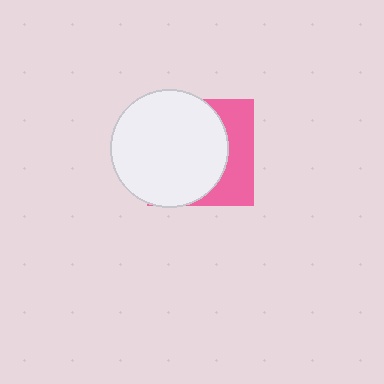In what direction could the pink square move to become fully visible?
The pink square could move right. That would shift it out from behind the white circle entirely.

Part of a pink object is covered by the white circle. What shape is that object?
It is a square.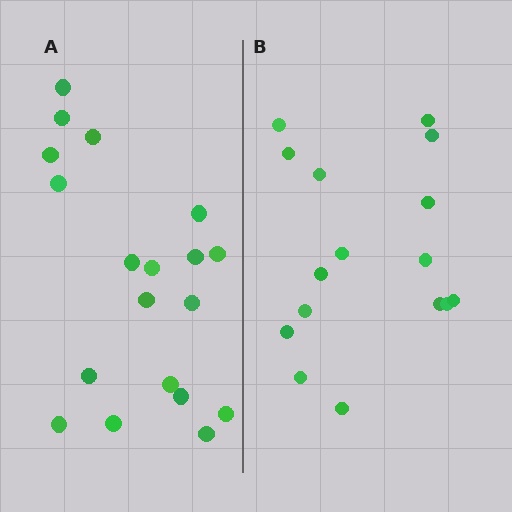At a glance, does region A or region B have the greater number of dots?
Region A (the left region) has more dots.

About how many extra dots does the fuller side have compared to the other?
Region A has just a few more — roughly 2 or 3 more dots than region B.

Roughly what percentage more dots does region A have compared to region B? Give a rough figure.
About 20% more.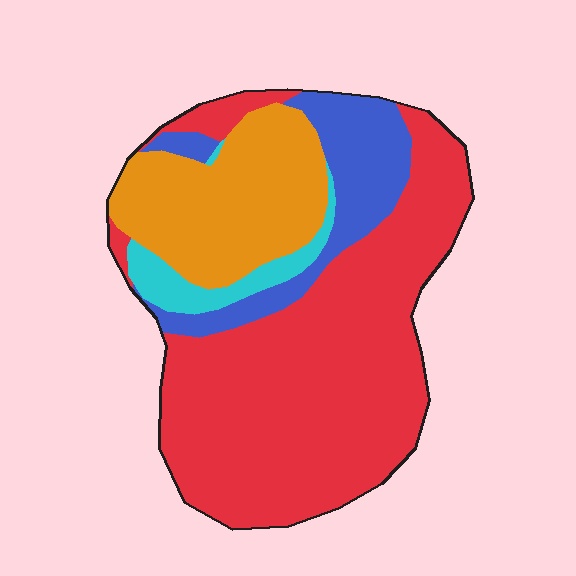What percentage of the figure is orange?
Orange covers 22% of the figure.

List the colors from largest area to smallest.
From largest to smallest: red, orange, blue, cyan.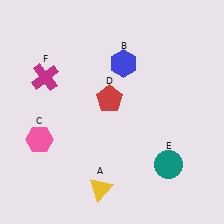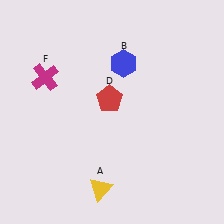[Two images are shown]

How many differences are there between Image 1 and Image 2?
There are 2 differences between the two images.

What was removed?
The pink hexagon (C), the teal circle (E) were removed in Image 2.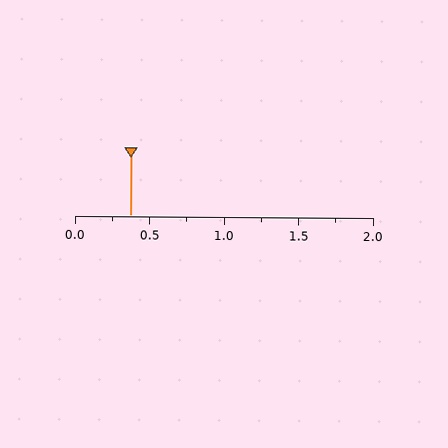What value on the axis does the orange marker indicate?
The marker indicates approximately 0.38.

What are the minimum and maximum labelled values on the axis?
The axis runs from 0.0 to 2.0.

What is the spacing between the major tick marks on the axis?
The major ticks are spaced 0.5 apart.